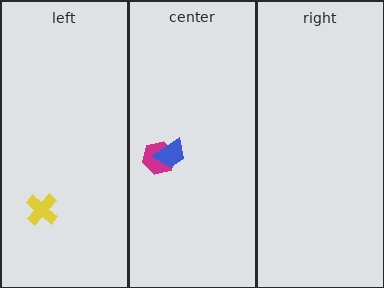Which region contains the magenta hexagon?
The center region.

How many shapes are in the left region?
1.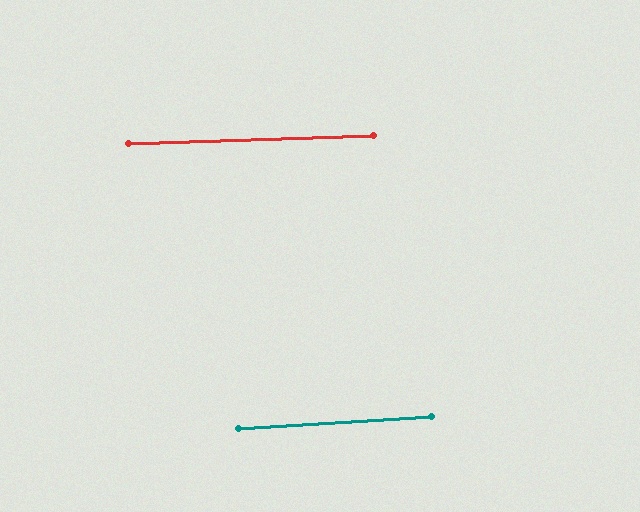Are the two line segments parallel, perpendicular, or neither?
Parallel — their directions differ by only 1.6°.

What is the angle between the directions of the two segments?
Approximately 2 degrees.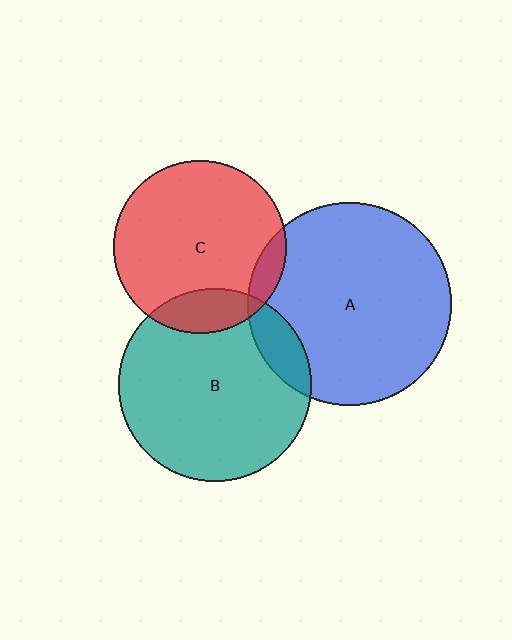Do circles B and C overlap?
Yes.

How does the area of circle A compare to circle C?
Approximately 1.4 times.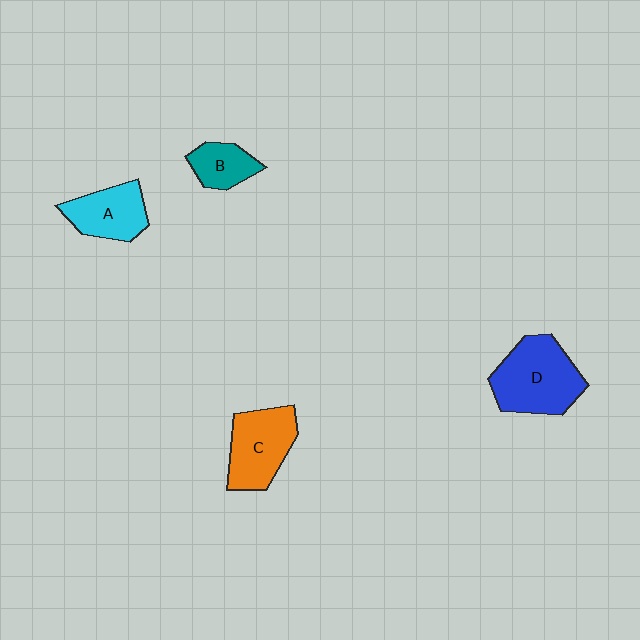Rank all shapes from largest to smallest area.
From largest to smallest: D (blue), C (orange), A (cyan), B (teal).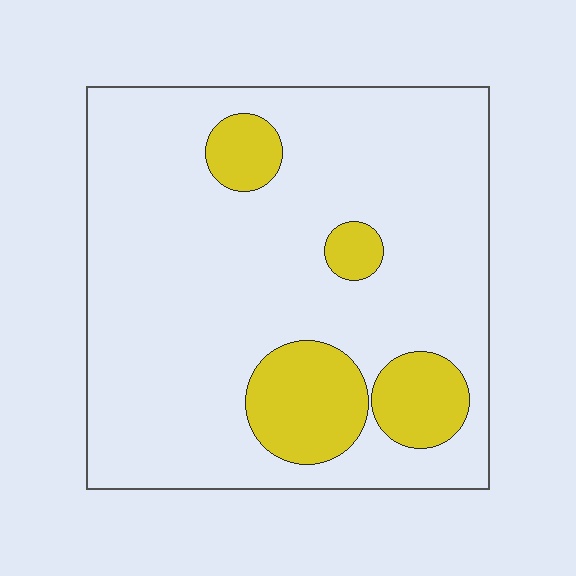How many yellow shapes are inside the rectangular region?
4.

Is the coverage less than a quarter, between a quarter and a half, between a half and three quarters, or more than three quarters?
Less than a quarter.